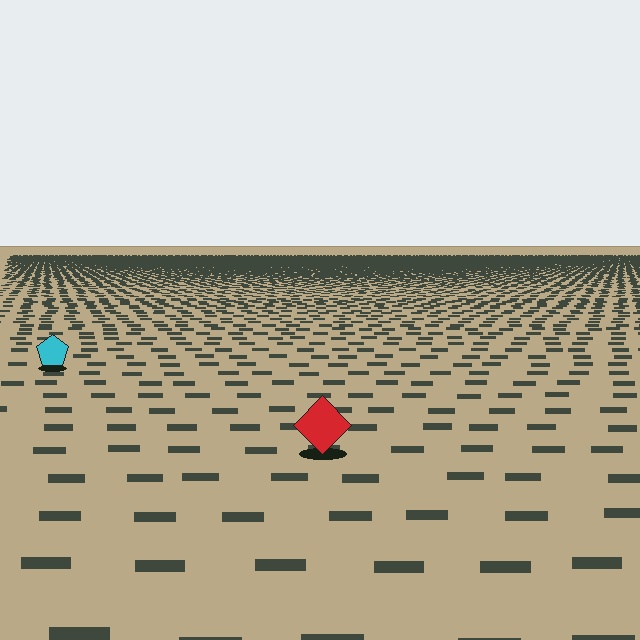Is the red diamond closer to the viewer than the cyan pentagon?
Yes. The red diamond is closer — you can tell from the texture gradient: the ground texture is coarser near it.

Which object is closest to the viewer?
The red diamond is closest. The texture marks near it are larger and more spread out.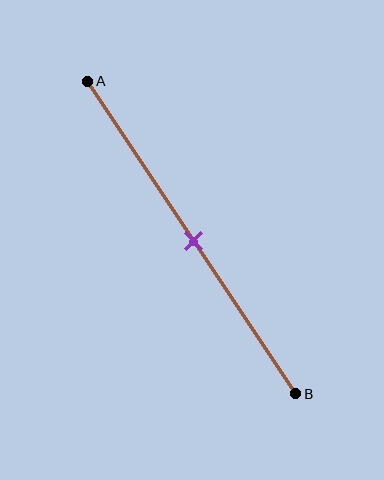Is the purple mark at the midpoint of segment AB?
Yes, the mark is approximately at the midpoint.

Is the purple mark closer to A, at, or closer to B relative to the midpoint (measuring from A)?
The purple mark is approximately at the midpoint of segment AB.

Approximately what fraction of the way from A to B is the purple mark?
The purple mark is approximately 50% of the way from A to B.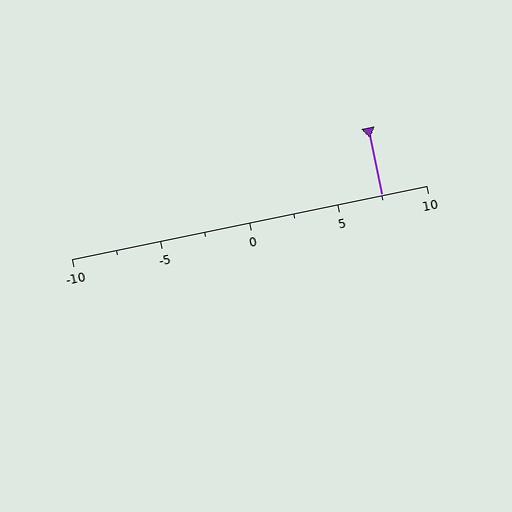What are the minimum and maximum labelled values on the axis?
The axis runs from -10 to 10.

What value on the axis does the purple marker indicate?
The marker indicates approximately 7.5.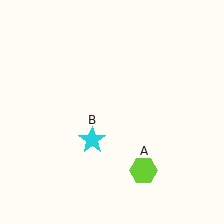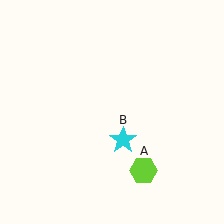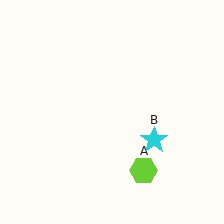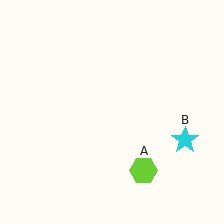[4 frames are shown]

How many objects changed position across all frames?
1 object changed position: cyan star (object B).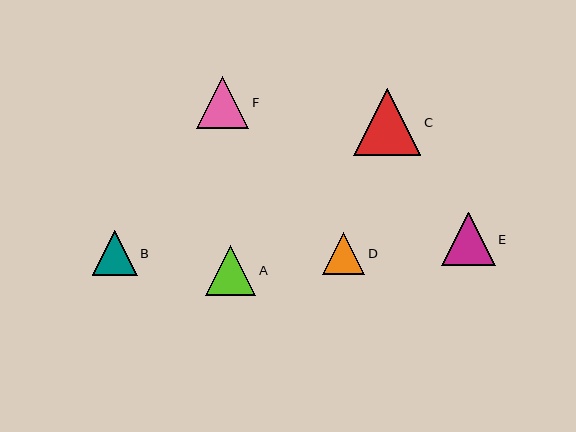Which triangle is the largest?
Triangle C is the largest with a size of approximately 67 pixels.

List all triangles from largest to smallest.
From largest to smallest: C, E, F, A, B, D.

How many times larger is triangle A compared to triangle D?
Triangle A is approximately 1.2 times the size of triangle D.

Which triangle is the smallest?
Triangle D is the smallest with a size of approximately 42 pixels.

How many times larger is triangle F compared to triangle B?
Triangle F is approximately 1.2 times the size of triangle B.